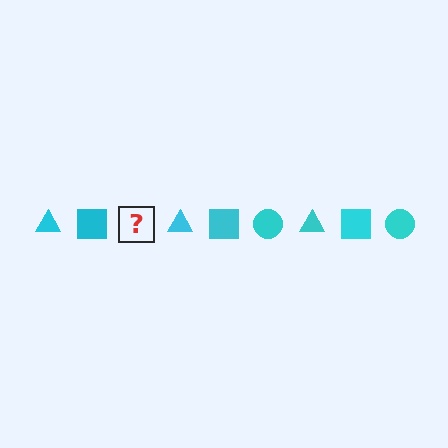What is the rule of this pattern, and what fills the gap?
The rule is that the pattern cycles through triangle, square, circle shapes in cyan. The gap should be filled with a cyan circle.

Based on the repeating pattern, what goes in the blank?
The blank should be a cyan circle.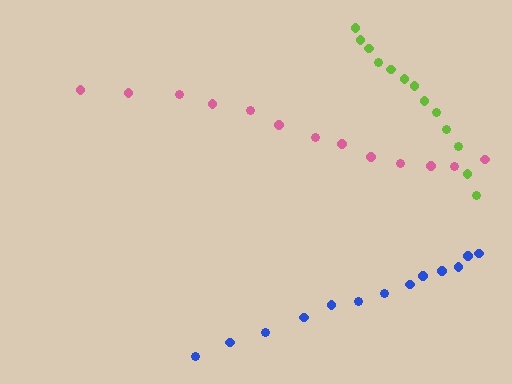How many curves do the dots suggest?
There are 3 distinct paths.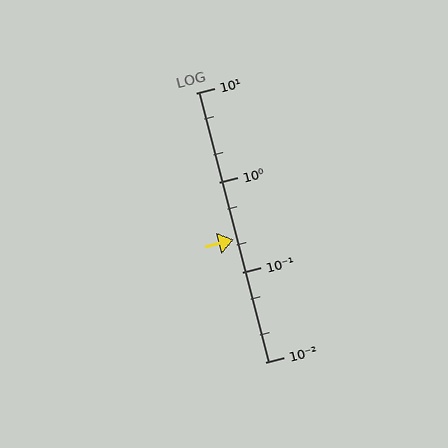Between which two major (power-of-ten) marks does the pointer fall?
The pointer is between 0.1 and 1.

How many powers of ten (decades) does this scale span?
The scale spans 3 decades, from 0.01 to 10.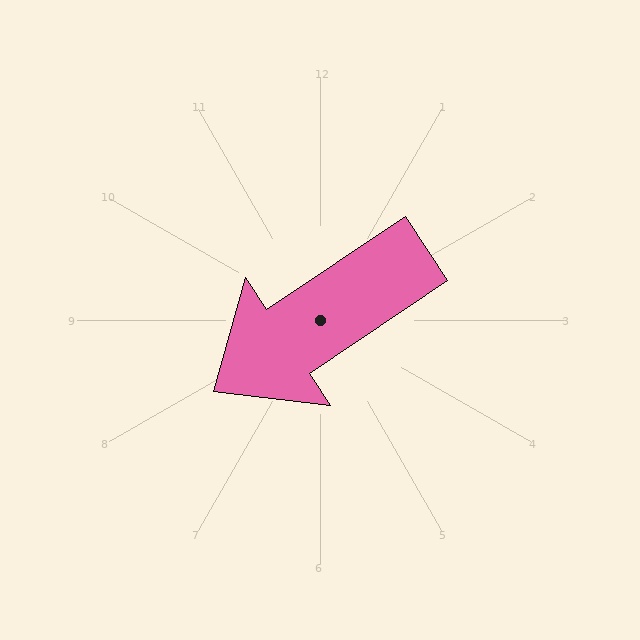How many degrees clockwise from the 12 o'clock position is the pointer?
Approximately 236 degrees.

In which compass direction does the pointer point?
Southwest.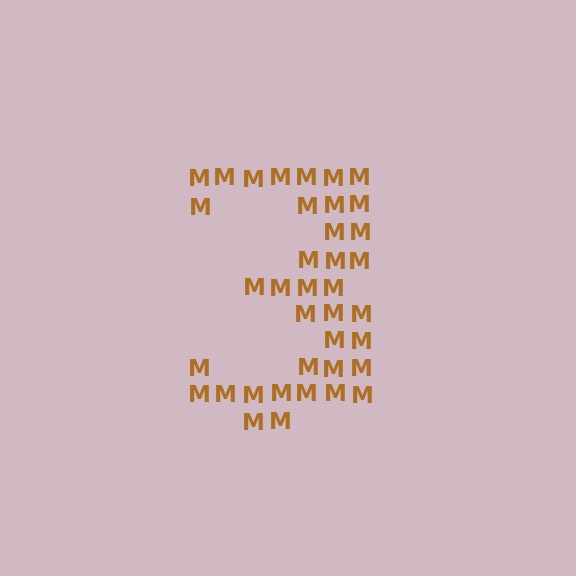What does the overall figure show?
The overall figure shows the digit 3.